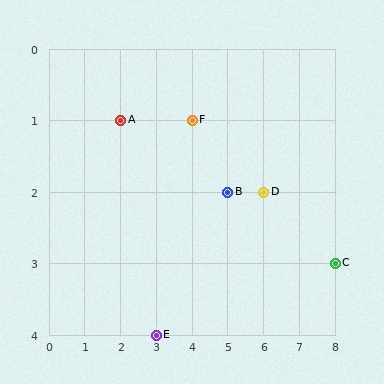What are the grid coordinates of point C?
Point C is at grid coordinates (8, 3).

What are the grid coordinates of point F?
Point F is at grid coordinates (4, 1).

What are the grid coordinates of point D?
Point D is at grid coordinates (6, 2).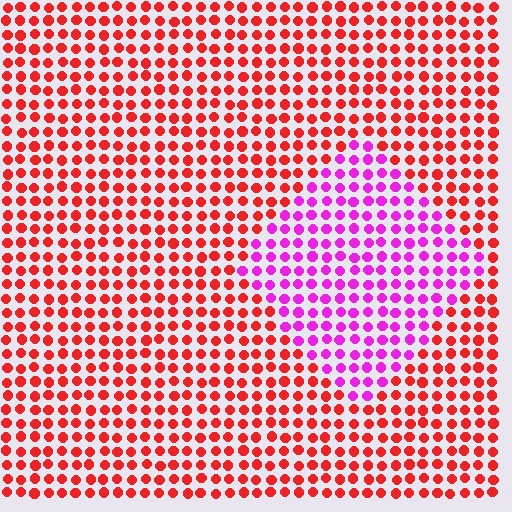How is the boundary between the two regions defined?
The boundary is defined purely by a slight shift in hue (about 56 degrees). Spacing, size, and orientation are identical on both sides.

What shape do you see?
I see a diamond.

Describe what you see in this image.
The image is filled with small red elements in a uniform arrangement. A diamond-shaped region is visible where the elements are tinted to a slightly different hue, forming a subtle color boundary.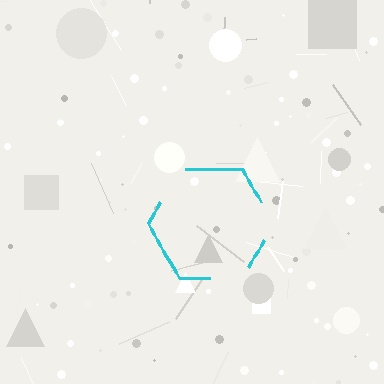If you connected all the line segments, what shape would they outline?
They would outline a hexagon.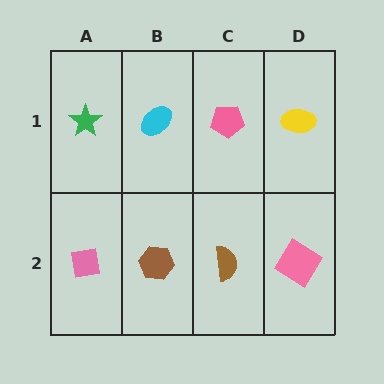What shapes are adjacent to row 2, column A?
A green star (row 1, column A), a brown hexagon (row 2, column B).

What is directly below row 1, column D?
A pink diamond.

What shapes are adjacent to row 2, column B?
A cyan ellipse (row 1, column B), a pink square (row 2, column A), a brown semicircle (row 2, column C).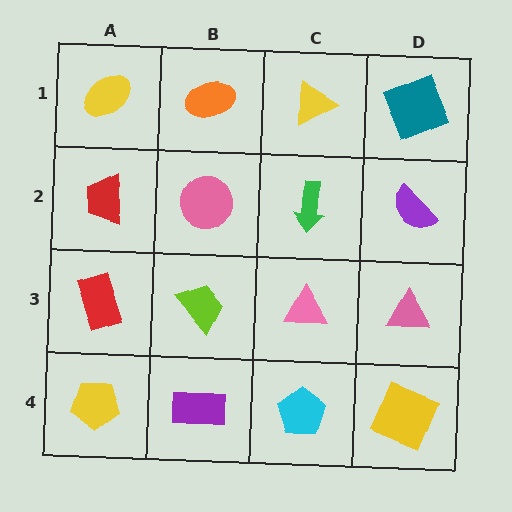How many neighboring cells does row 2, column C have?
4.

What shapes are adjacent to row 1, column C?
A green arrow (row 2, column C), an orange ellipse (row 1, column B), a teal square (row 1, column D).